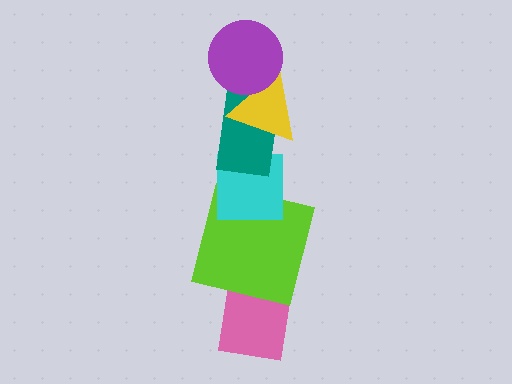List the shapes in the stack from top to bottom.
From top to bottom: the purple circle, the yellow triangle, the teal rectangle, the cyan square, the lime square, the pink rectangle.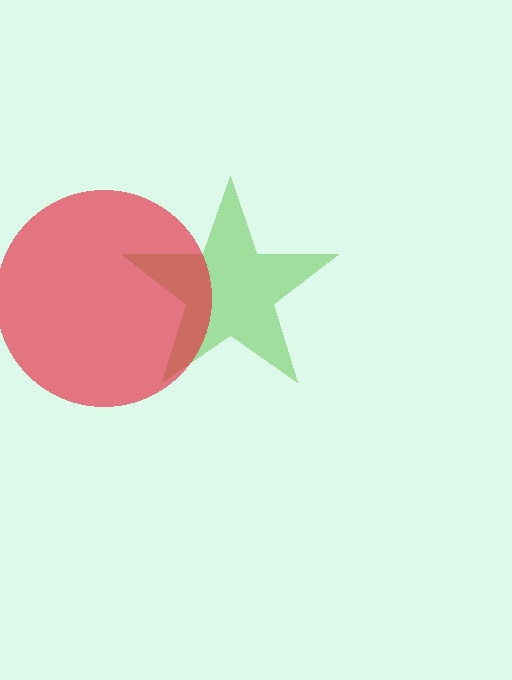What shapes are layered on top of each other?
The layered shapes are: a lime star, a red circle.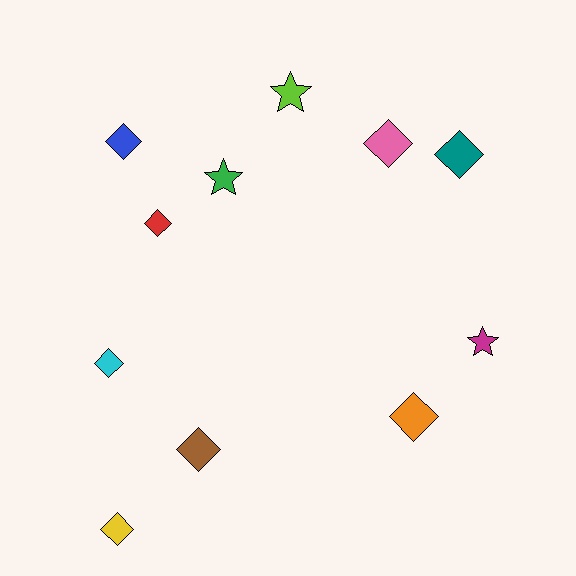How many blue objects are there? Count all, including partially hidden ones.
There is 1 blue object.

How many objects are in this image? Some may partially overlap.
There are 11 objects.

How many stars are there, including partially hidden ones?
There are 3 stars.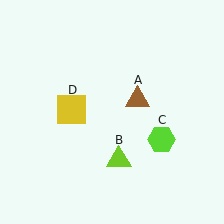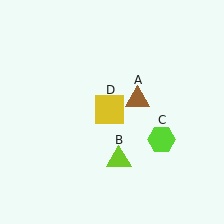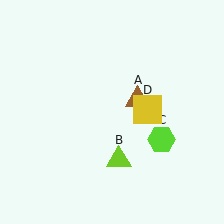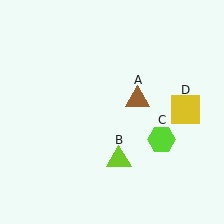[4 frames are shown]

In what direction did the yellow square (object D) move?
The yellow square (object D) moved right.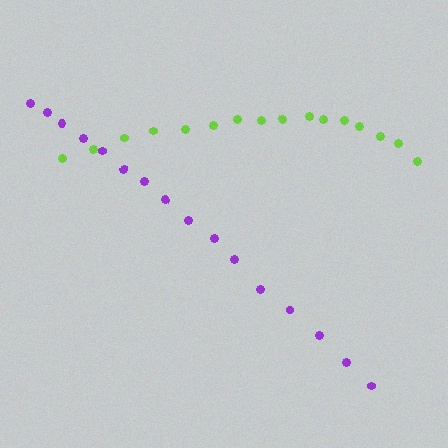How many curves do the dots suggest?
There are 2 distinct paths.